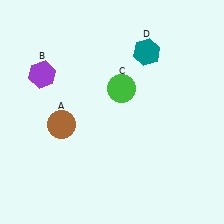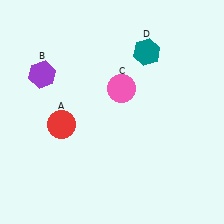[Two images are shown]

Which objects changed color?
A changed from brown to red. C changed from green to pink.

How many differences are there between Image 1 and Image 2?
There are 2 differences between the two images.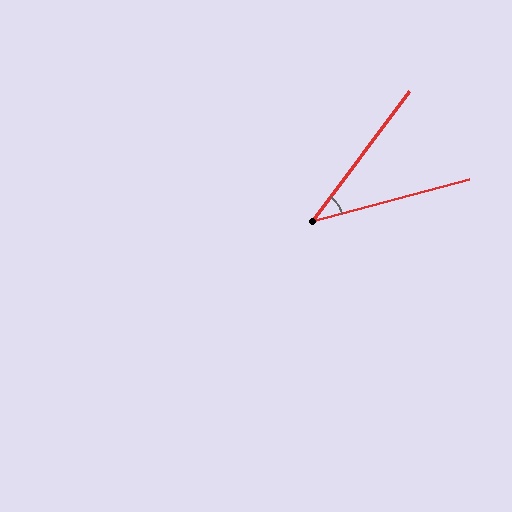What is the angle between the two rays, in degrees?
Approximately 38 degrees.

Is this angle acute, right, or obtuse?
It is acute.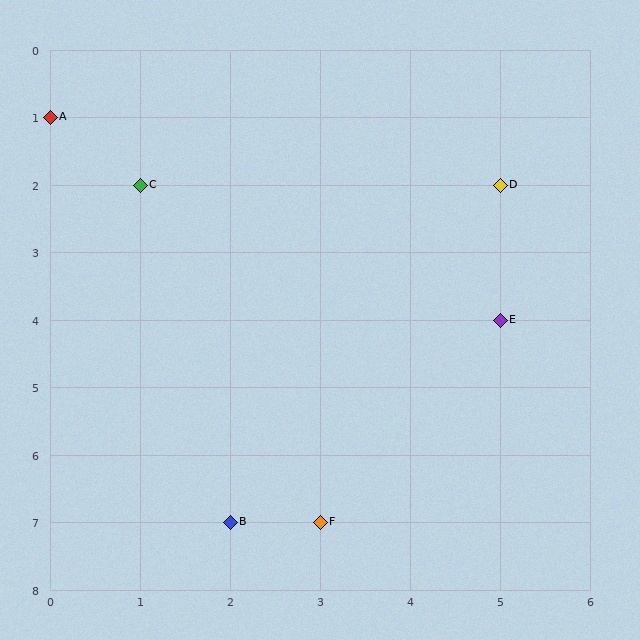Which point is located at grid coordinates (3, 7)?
Point F is at (3, 7).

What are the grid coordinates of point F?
Point F is at grid coordinates (3, 7).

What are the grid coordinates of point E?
Point E is at grid coordinates (5, 4).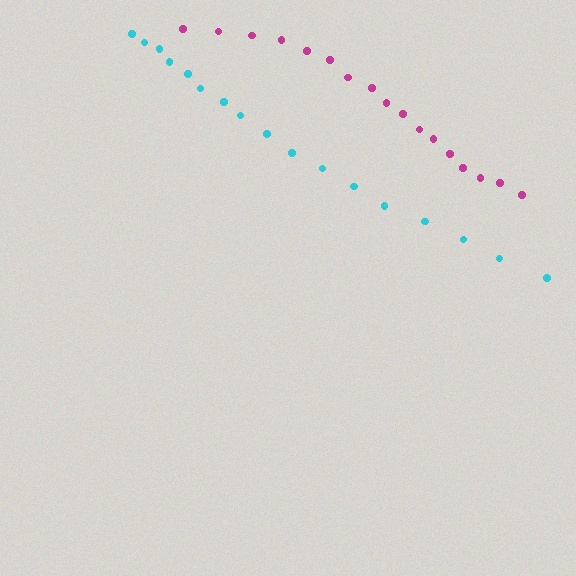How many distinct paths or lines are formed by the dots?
There are 2 distinct paths.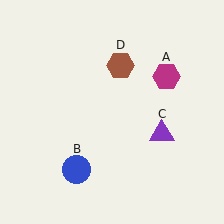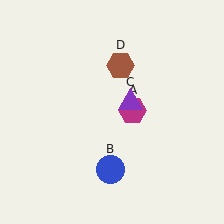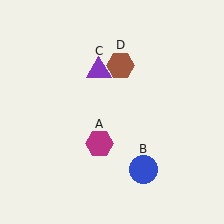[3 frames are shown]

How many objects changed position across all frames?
3 objects changed position: magenta hexagon (object A), blue circle (object B), purple triangle (object C).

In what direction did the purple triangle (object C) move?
The purple triangle (object C) moved up and to the left.